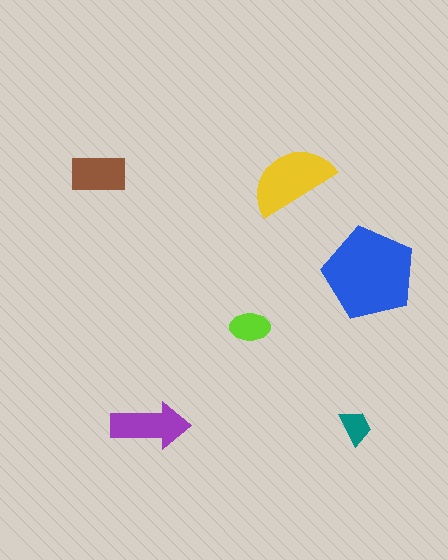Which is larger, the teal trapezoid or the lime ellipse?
The lime ellipse.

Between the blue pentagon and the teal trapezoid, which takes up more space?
The blue pentagon.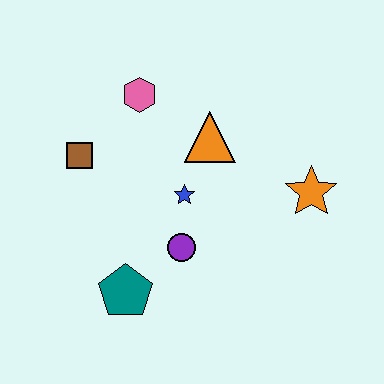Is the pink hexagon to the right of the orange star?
No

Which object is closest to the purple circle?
The blue star is closest to the purple circle.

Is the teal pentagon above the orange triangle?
No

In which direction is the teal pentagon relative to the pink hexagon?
The teal pentagon is below the pink hexagon.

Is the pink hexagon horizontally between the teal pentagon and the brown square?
No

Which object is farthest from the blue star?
The orange star is farthest from the blue star.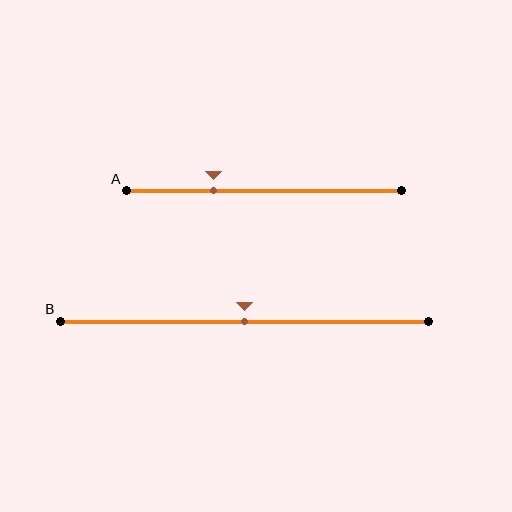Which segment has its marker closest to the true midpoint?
Segment B has its marker closest to the true midpoint.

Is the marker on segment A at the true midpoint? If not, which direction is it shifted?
No, the marker on segment A is shifted to the left by about 18% of the segment length.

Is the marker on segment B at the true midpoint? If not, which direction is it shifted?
Yes, the marker on segment B is at the true midpoint.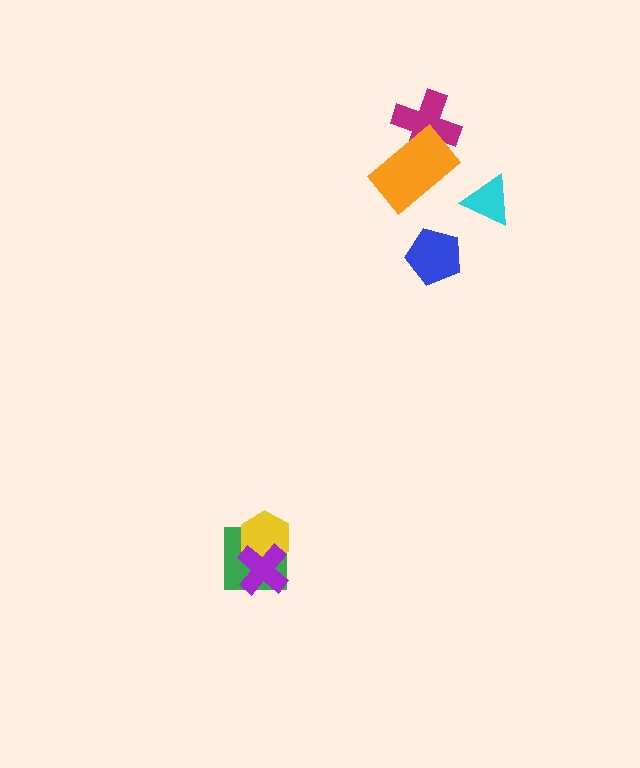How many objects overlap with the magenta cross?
1 object overlaps with the magenta cross.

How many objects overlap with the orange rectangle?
1 object overlaps with the orange rectangle.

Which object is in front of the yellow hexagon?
The purple cross is in front of the yellow hexagon.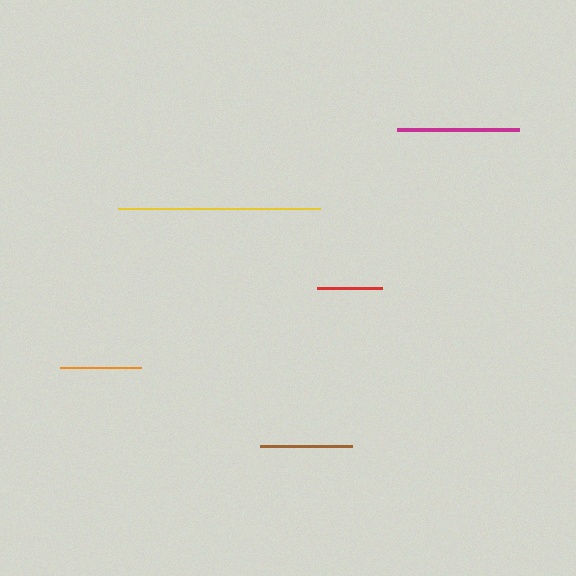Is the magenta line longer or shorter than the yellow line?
The yellow line is longer than the magenta line.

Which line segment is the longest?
The yellow line is the longest at approximately 202 pixels.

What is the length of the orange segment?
The orange segment is approximately 81 pixels long.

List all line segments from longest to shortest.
From longest to shortest: yellow, magenta, brown, orange, red.